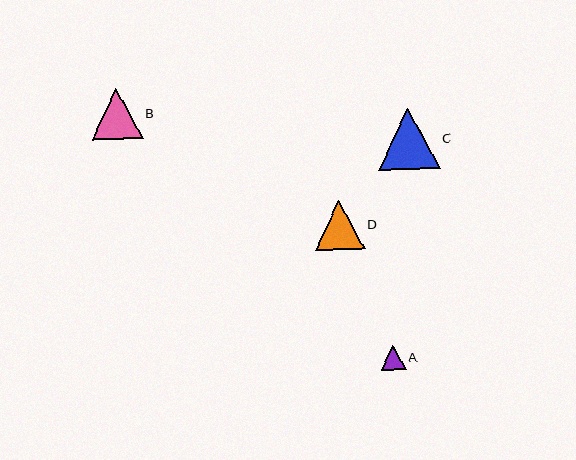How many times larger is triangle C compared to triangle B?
Triangle C is approximately 1.2 times the size of triangle B.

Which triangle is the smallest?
Triangle A is the smallest with a size of approximately 25 pixels.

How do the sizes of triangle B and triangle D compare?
Triangle B and triangle D are approximately the same size.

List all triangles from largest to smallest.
From largest to smallest: C, B, D, A.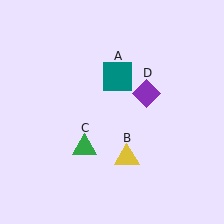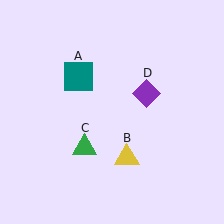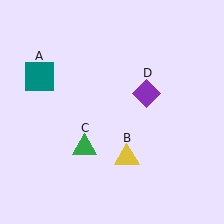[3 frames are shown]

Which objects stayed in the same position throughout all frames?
Yellow triangle (object B) and green triangle (object C) and purple diamond (object D) remained stationary.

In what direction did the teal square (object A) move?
The teal square (object A) moved left.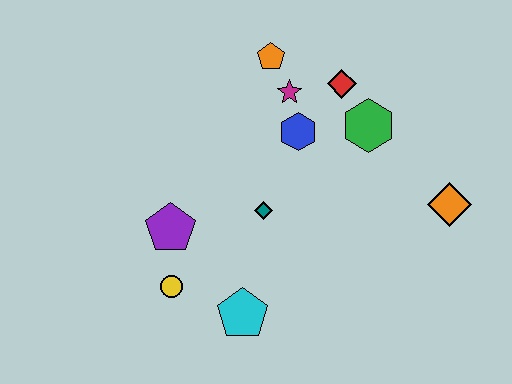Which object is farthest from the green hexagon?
The yellow circle is farthest from the green hexagon.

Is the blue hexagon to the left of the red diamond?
Yes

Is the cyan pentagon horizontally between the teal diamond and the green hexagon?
No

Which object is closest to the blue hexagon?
The magenta star is closest to the blue hexagon.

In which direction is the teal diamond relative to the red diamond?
The teal diamond is below the red diamond.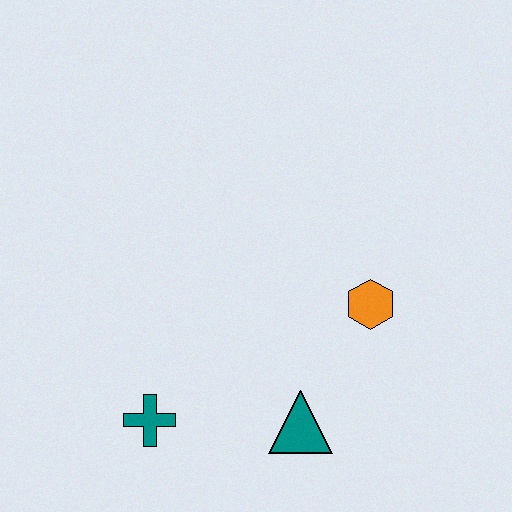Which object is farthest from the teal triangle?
The teal cross is farthest from the teal triangle.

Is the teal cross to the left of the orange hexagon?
Yes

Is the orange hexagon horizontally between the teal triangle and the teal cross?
No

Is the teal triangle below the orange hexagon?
Yes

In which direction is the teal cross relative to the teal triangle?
The teal cross is to the left of the teal triangle.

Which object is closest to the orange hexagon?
The teal triangle is closest to the orange hexagon.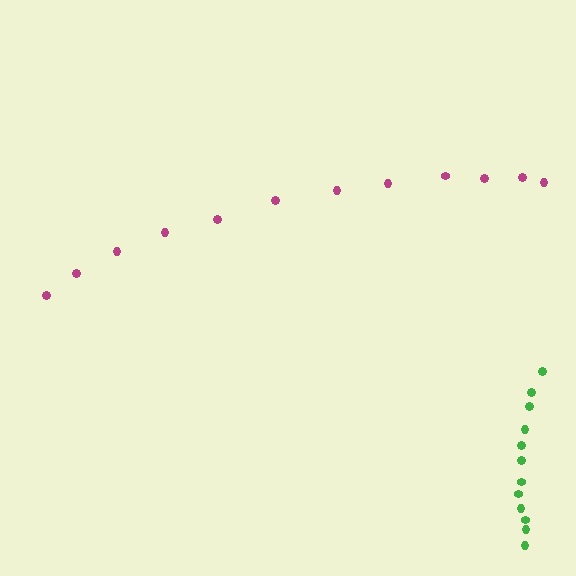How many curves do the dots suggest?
There are 2 distinct paths.